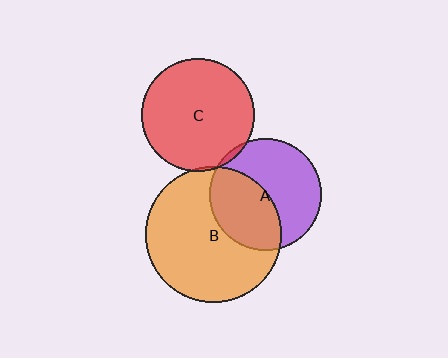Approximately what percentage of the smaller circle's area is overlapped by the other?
Approximately 45%.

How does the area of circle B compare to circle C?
Approximately 1.5 times.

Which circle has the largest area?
Circle B (orange).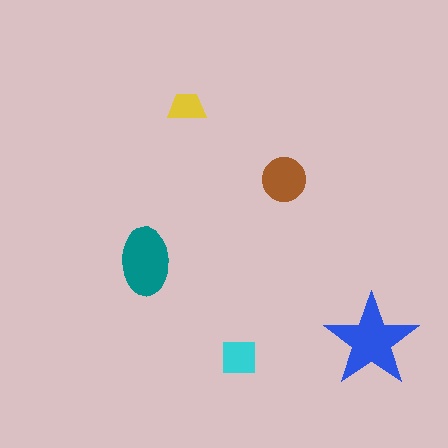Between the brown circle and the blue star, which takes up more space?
The blue star.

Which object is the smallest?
The yellow trapezoid.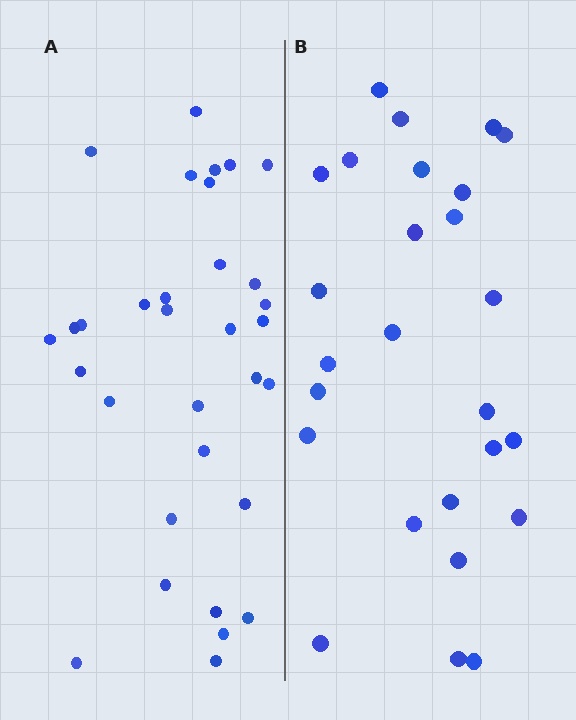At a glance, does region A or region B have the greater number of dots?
Region A (the left region) has more dots.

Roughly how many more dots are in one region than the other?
Region A has about 6 more dots than region B.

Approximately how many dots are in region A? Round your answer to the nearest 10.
About 30 dots. (The exact count is 32, which rounds to 30.)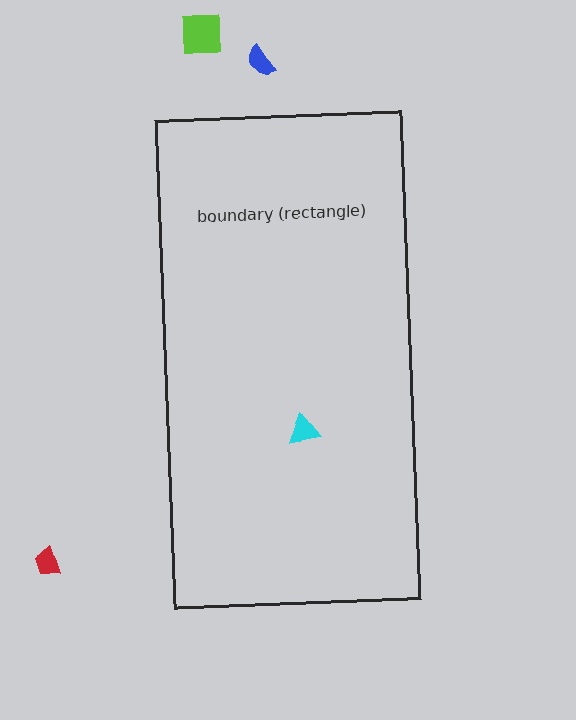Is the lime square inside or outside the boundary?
Outside.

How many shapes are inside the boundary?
1 inside, 3 outside.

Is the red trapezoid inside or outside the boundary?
Outside.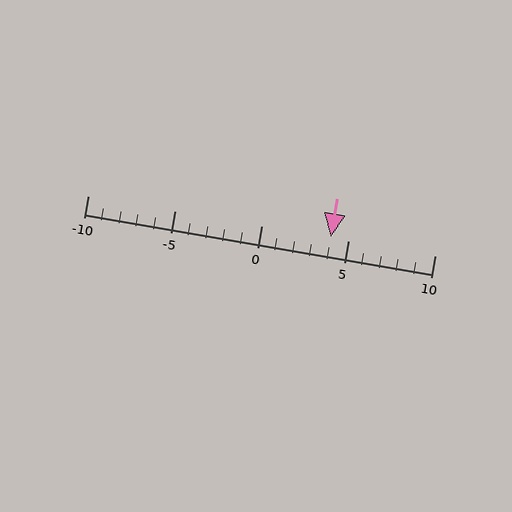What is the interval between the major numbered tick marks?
The major tick marks are spaced 5 units apart.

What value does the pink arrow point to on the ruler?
The pink arrow points to approximately 4.